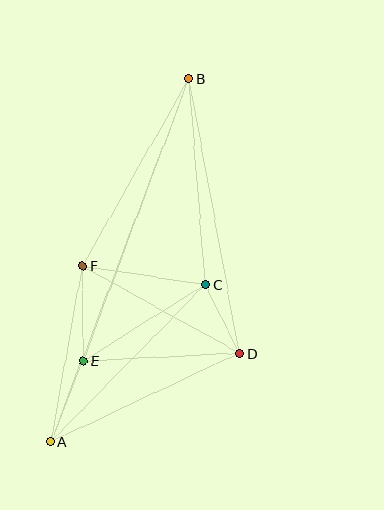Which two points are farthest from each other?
Points A and B are farthest from each other.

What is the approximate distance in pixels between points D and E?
The distance between D and E is approximately 156 pixels.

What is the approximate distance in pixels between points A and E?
The distance between A and E is approximately 87 pixels.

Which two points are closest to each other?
Points C and D are closest to each other.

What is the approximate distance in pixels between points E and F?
The distance between E and F is approximately 95 pixels.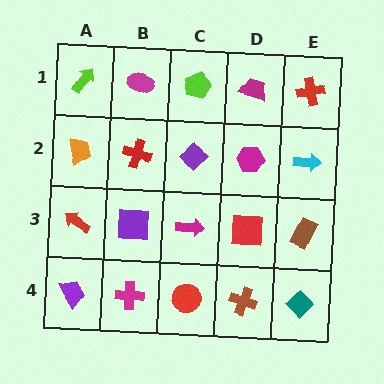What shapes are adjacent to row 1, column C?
A purple diamond (row 2, column C), a magenta ellipse (row 1, column B), a magenta trapezoid (row 1, column D).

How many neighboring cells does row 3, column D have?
4.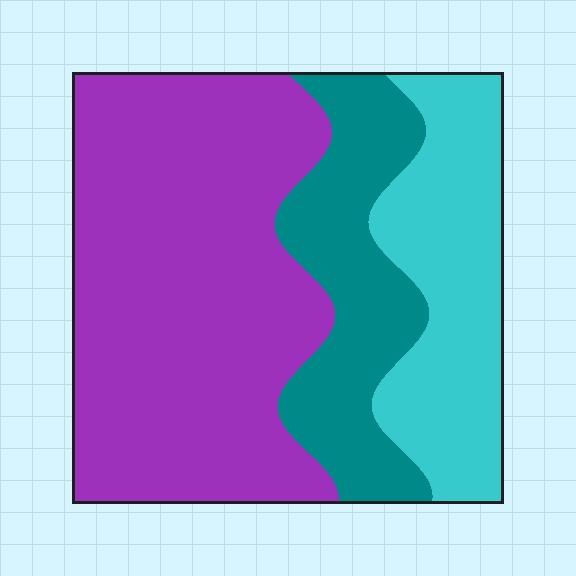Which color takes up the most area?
Purple, at roughly 55%.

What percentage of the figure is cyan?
Cyan takes up about one quarter (1/4) of the figure.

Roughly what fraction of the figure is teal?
Teal covers around 20% of the figure.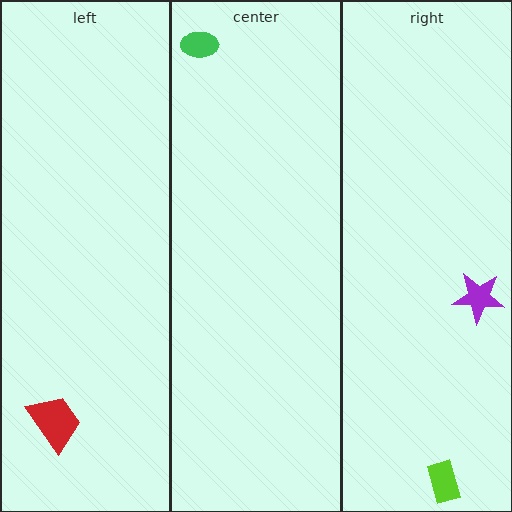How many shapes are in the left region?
1.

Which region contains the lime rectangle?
The right region.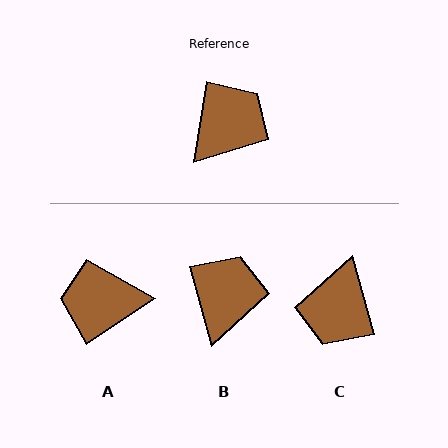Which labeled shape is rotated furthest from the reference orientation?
C, about 156 degrees away.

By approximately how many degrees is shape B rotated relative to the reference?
Approximately 25 degrees counter-clockwise.